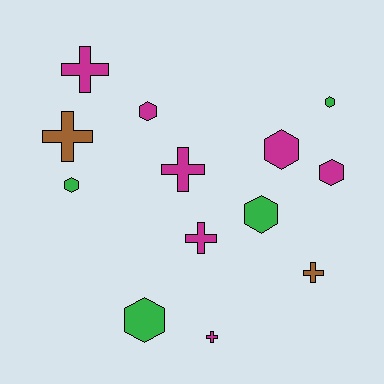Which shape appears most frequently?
Hexagon, with 7 objects.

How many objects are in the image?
There are 13 objects.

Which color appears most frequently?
Magenta, with 7 objects.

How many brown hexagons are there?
There are no brown hexagons.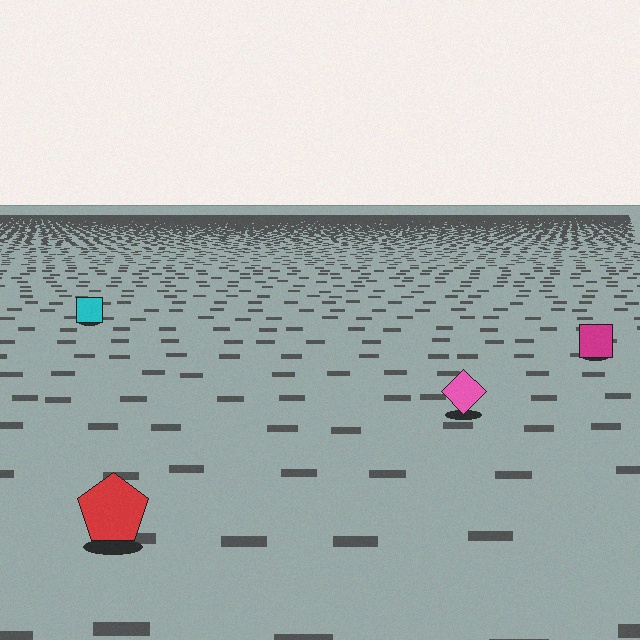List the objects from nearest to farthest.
From nearest to farthest: the red pentagon, the pink diamond, the magenta square, the cyan square.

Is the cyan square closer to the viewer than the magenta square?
No. The magenta square is closer — you can tell from the texture gradient: the ground texture is coarser near it.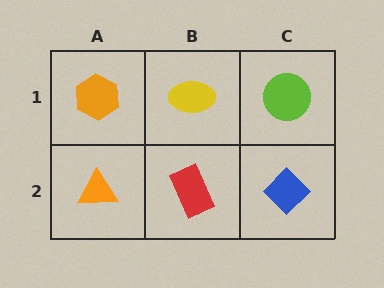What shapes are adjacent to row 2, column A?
An orange hexagon (row 1, column A), a red rectangle (row 2, column B).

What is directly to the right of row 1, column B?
A lime circle.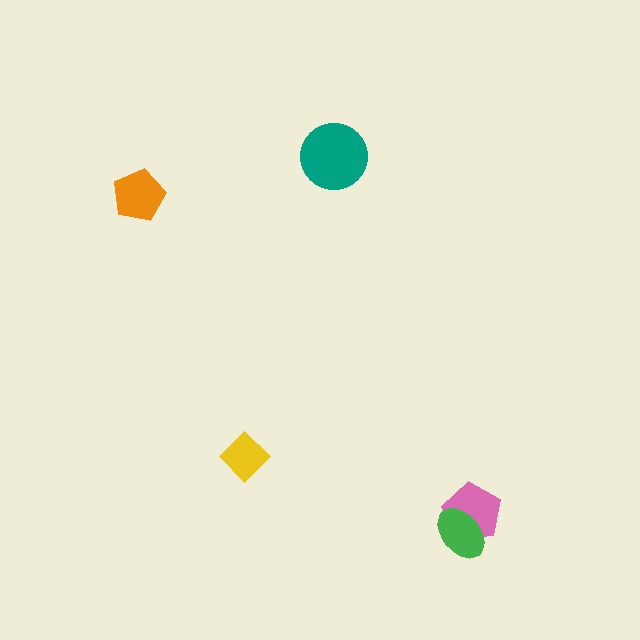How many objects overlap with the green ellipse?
1 object overlaps with the green ellipse.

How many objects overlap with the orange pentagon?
0 objects overlap with the orange pentagon.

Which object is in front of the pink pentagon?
The green ellipse is in front of the pink pentagon.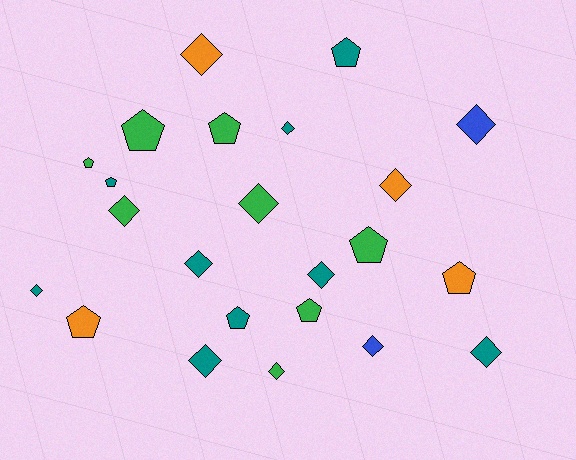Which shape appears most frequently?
Diamond, with 13 objects.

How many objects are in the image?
There are 23 objects.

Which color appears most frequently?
Teal, with 9 objects.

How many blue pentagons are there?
There are no blue pentagons.